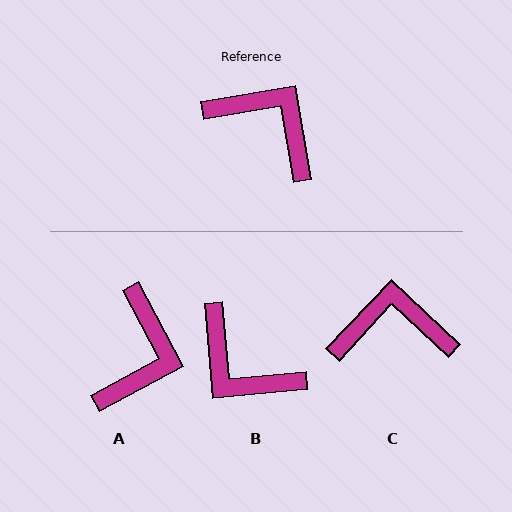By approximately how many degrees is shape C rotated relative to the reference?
Approximately 37 degrees counter-clockwise.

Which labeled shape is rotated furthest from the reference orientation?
B, about 176 degrees away.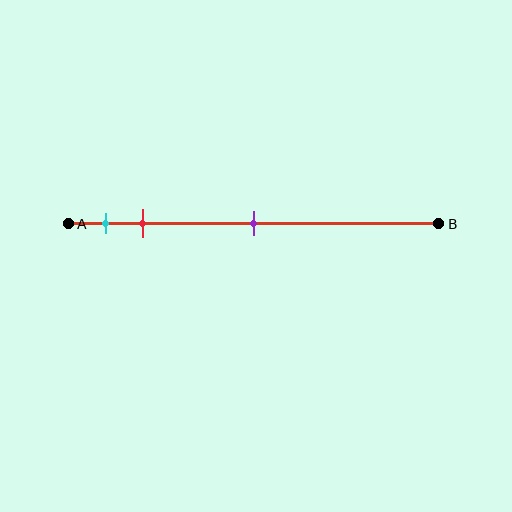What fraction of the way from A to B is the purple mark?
The purple mark is approximately 50% (0.5) of the way from A to B.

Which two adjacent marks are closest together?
The cyan and red marks are the closest adjacent pair.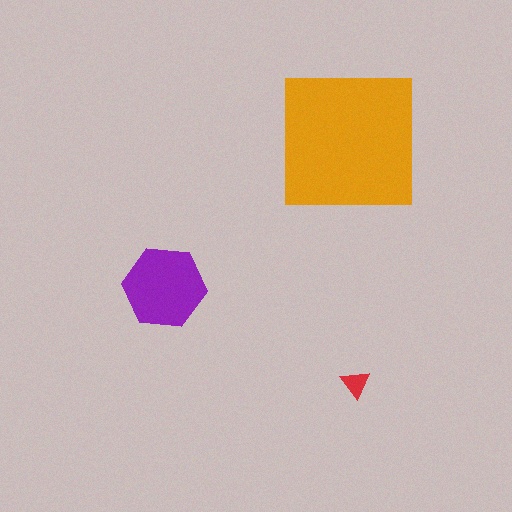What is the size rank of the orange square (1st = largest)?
1st.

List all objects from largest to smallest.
The orange square, the purple hexagon, the red triangle.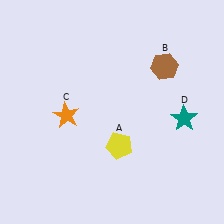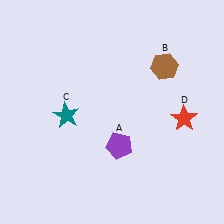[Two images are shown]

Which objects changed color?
A changed from yellow to purple. C changed from orange to teal. D changed from teal to red.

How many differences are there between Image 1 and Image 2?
There are 3 differences between the two images.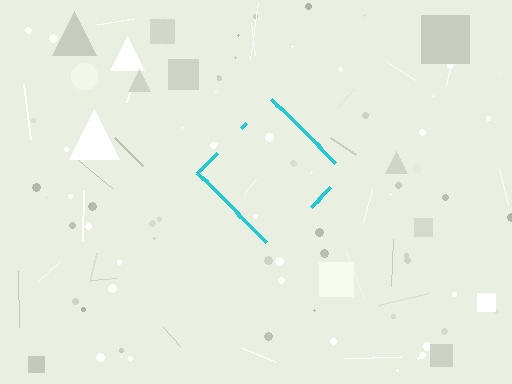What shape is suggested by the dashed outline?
The dashed outline suggests a diamond.